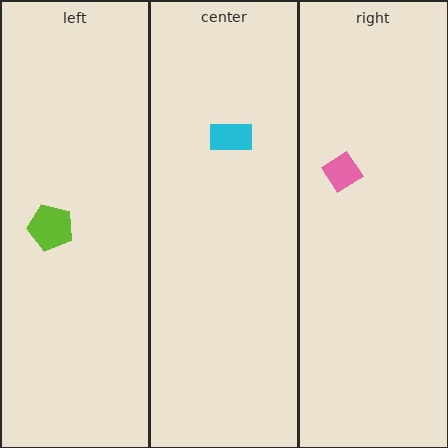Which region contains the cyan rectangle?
The center region.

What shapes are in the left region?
The lime pentagon.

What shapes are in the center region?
The cyan rectangle.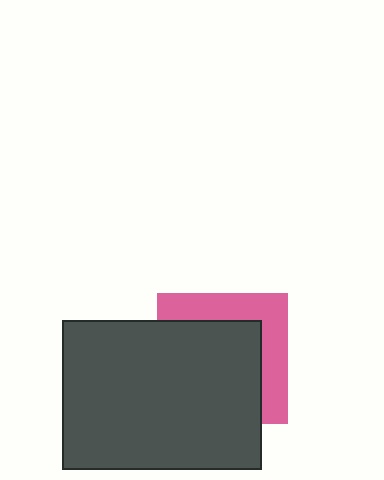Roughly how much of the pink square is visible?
A small part of it is visible (roughly 36%).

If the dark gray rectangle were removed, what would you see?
You would see the complete pink square.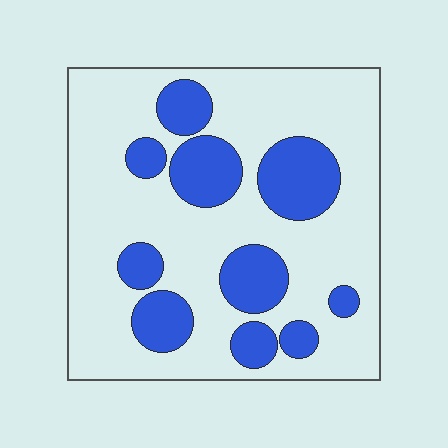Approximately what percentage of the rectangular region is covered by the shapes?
Approximately 25%.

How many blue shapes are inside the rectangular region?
10.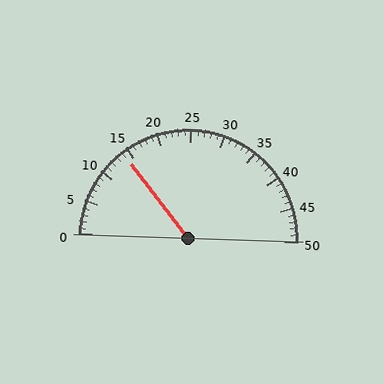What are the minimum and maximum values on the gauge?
The gauge ranges from 0 to 50.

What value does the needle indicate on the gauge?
The needle indicates approximately 14.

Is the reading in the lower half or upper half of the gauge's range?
The reading is in the lower half of the range (0 to 50).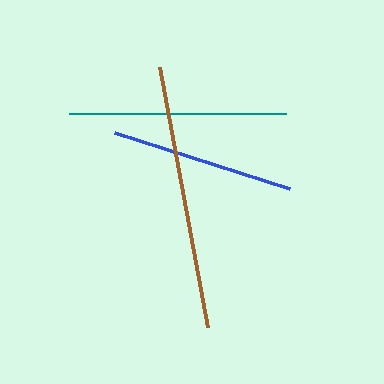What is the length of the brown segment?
The brown segment is approximately 265 pixels long.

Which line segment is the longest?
The brown line is the longest at approximately 265 pixels.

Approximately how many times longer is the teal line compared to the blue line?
The teal line is approximately 1.2 times the length of the blue line.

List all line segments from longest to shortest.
From longest to shortest: brown, teal, blue.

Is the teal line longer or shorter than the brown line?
The brown line is longer than the teal line.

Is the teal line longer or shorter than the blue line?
The teal line is longer than the blue line.